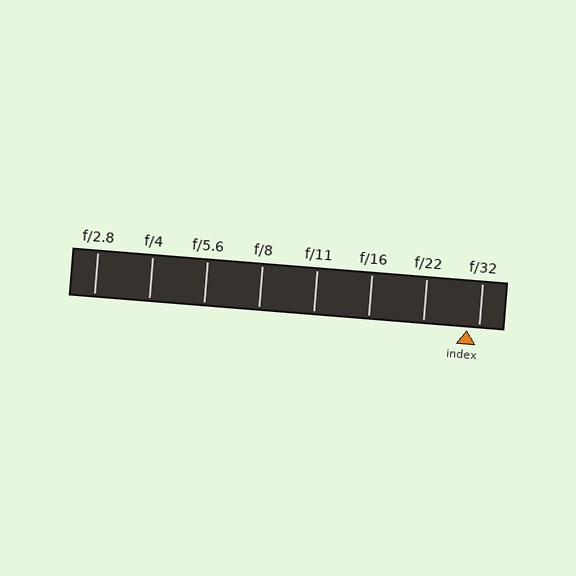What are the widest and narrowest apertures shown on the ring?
The widest aperture shown is f/2.8 and the narrowest is f/32.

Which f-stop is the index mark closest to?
The index mark is closest to f/32.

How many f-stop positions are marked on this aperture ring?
There are 8 f-stop positions marked.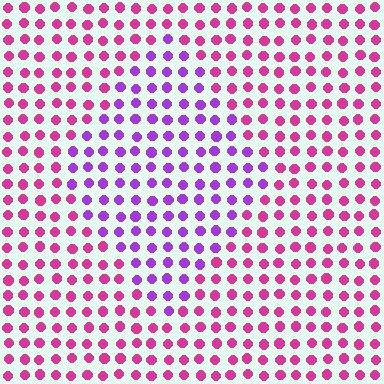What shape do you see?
I see a diamond.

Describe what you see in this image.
The image is filled with small magenta elements in a uniform arrangement. A diamond-shaped region is visible where the elements are tinted to a slightly different hue, forming a subtle color boundary.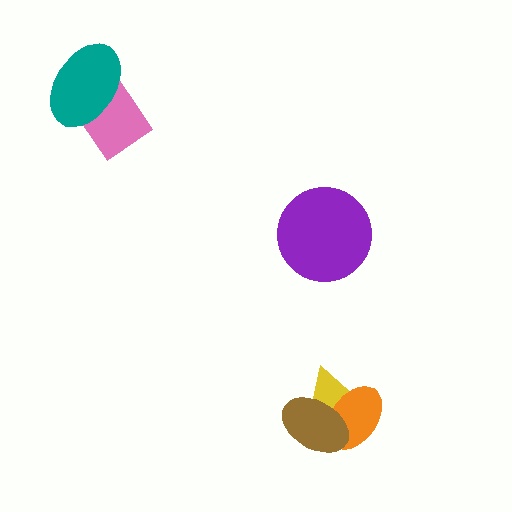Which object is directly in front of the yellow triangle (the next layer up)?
The orange ellipse is directly in front of the yellow triangle.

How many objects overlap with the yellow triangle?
2 objects overlap with the yellow triangle.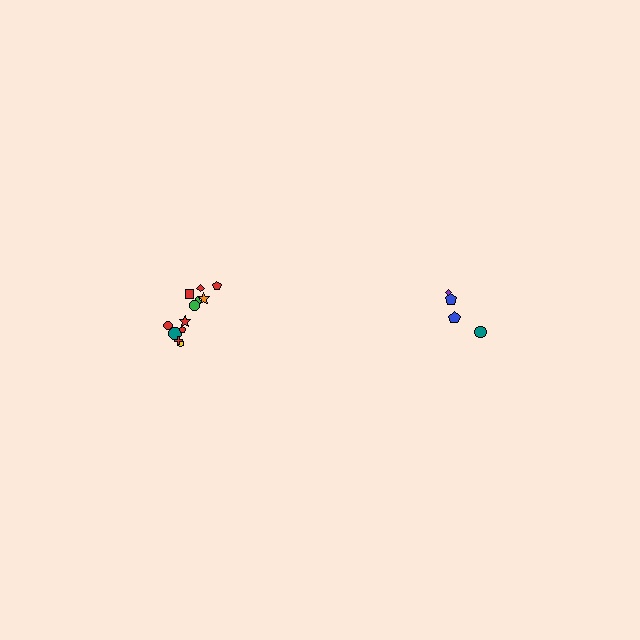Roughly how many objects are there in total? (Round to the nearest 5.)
Roughly 15 objects in total.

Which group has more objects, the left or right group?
The left group.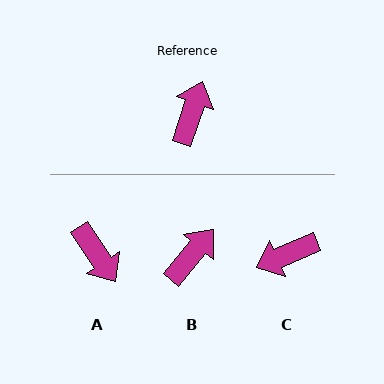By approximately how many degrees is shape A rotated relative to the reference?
Approximately 128 degrees clockwise.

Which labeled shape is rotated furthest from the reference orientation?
C, about 131 degrees away.